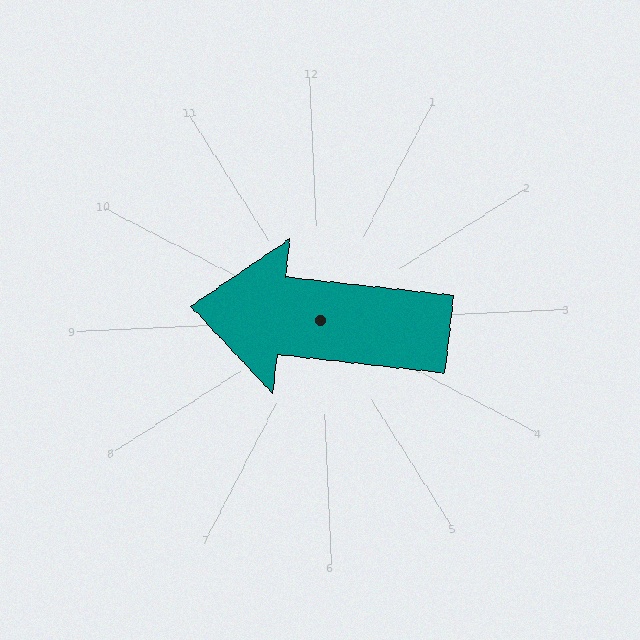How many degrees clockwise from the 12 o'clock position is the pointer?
Approximately 279 degrees.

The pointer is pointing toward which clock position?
Roughly 9 o'clock.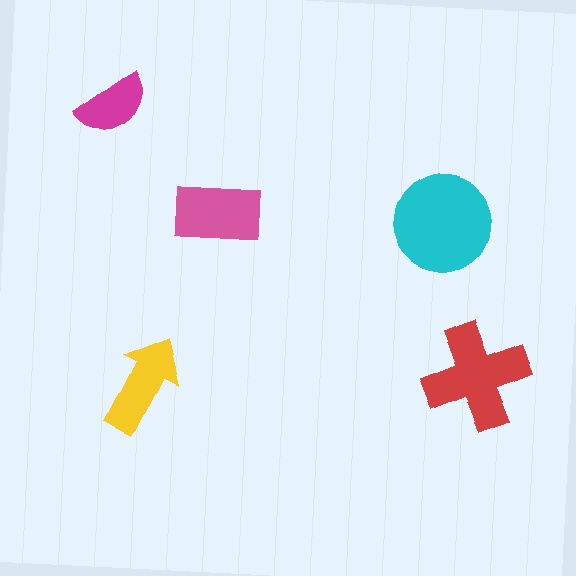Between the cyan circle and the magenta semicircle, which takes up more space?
The cyan circle.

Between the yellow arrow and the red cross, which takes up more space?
The red cross.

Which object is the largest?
The cyan circle.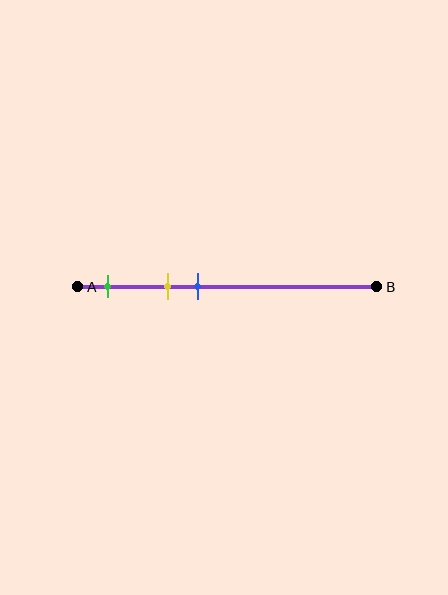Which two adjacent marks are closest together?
The yellow and blue marks are the closest adjacent pair.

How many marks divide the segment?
There are 3 marks dividing the segment.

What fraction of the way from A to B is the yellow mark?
The yellow mark is approximately 30% (0.3) of the way from A to B.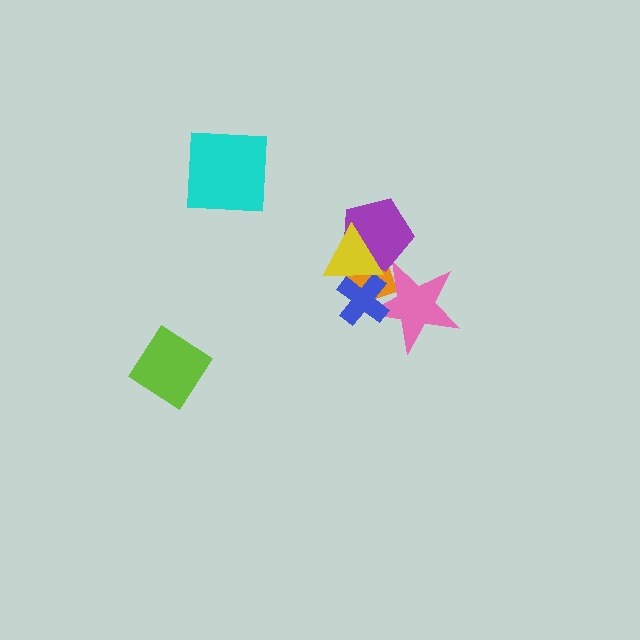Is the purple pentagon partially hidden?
Yes, it is partially covered by another shape.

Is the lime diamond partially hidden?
No, no other shape covers it.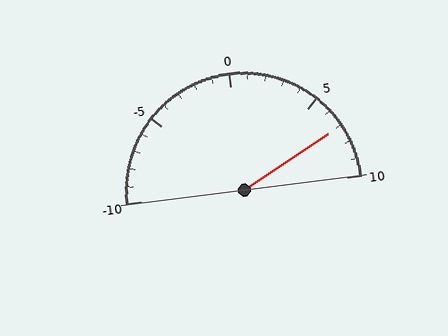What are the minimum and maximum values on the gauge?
The gauge ranges from -10 to 10.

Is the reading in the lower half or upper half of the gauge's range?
The reading is in the upper half of the range (-10 to 10).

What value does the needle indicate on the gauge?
The needle indicates approximately 7.